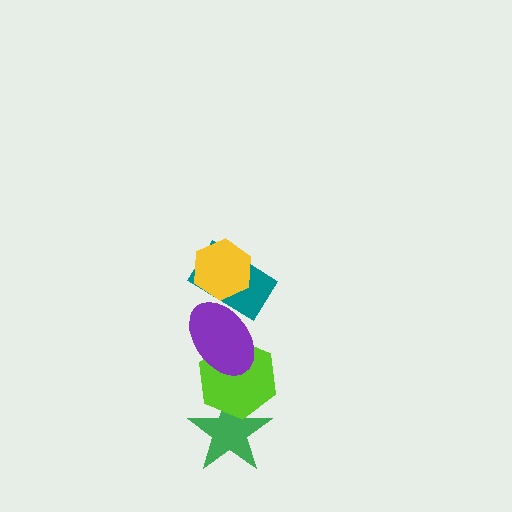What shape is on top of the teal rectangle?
The yellow hexagon is on top of the teal rectangle.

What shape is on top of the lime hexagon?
The purple ellipse is on top of the lime hexagon.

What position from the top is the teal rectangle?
The teal rectangle is 2nd from the top.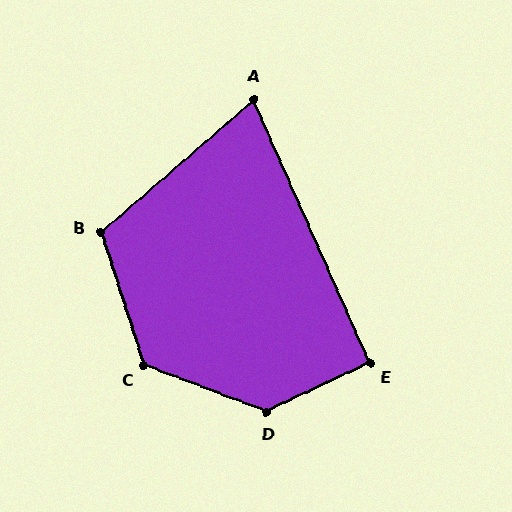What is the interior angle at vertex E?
Approximately 91 degrees (approximately right).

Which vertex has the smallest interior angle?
A, at approximately 73 degrees.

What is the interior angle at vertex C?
Approximately 129 degrees (obtuse).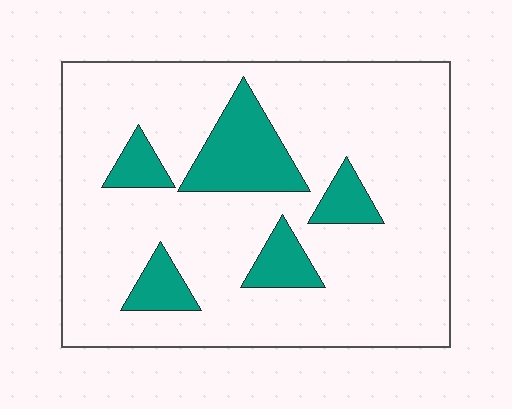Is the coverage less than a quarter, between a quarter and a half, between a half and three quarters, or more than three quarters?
Less than a quarter.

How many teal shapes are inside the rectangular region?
5.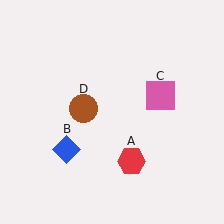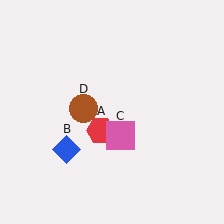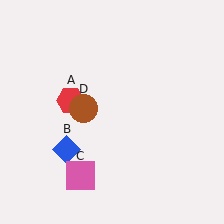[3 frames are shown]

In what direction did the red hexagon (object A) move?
The red hexagon (object A) moved up and to the left.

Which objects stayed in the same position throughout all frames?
Blue diamond (object B) and brown circle (object D) remained stationary.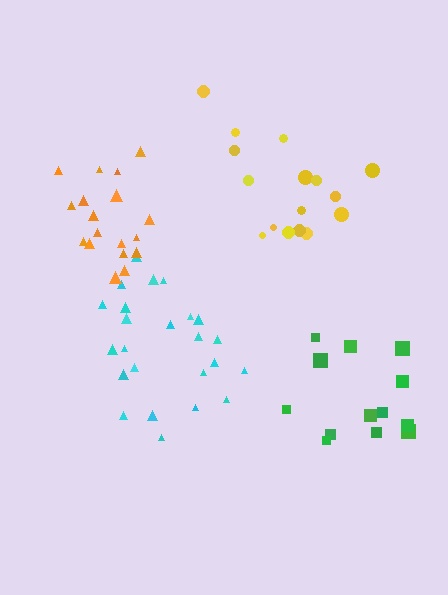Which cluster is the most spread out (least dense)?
Green.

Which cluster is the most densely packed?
Orange.